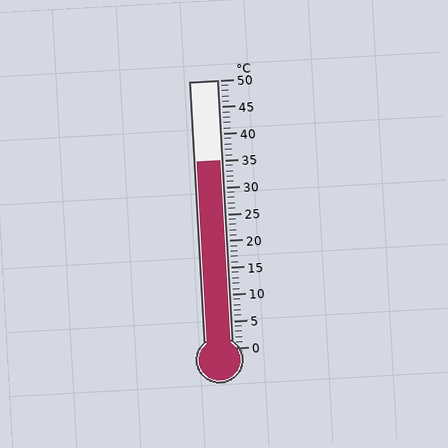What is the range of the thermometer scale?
The thermometer scale ranges from 0°C to 50°C.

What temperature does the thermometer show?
The thermometer shows approximately 35°C.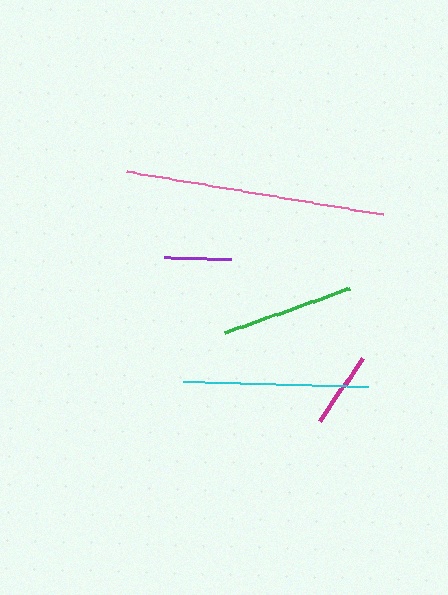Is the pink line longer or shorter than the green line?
The pink line is longer than the green line.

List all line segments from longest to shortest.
From longest to shortest: pink, cyan, green, magenta, purple.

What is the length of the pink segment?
The pink segment is approximately 261 pixels long.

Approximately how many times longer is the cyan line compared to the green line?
The cyan line is approximately 1.4 times the length of the green line.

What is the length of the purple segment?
The purple segment is approximately 68 pixels long.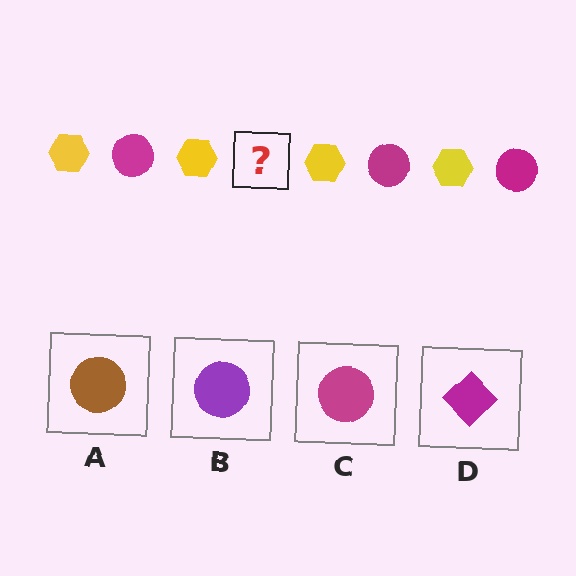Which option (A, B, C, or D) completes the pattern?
C.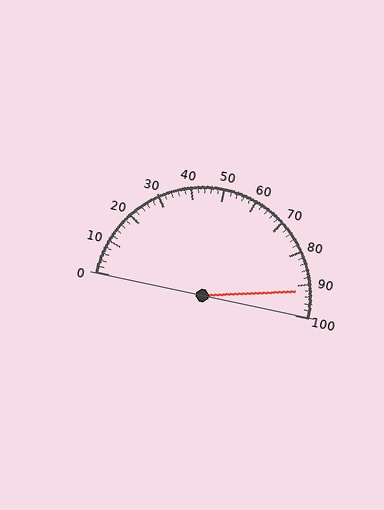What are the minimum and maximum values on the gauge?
The gauge ranges from 0 to 100.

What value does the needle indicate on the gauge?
The needle indicates approximately 92.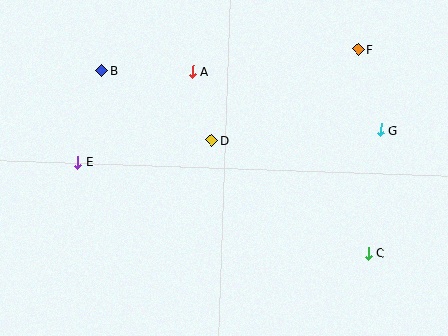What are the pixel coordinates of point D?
Point D is at (212, 140).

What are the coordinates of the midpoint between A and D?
The midpoint between A and D is at (202, 106).